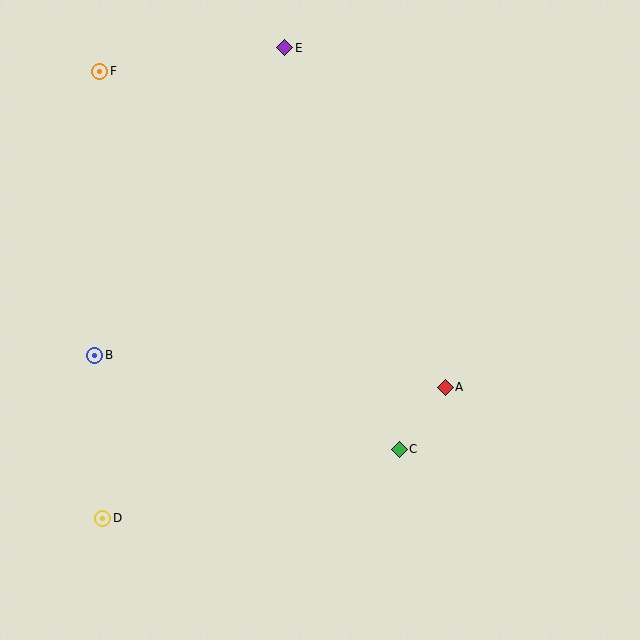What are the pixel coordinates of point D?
Point D is at (103, 518).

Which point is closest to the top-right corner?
Point E is closest to the top-right corner.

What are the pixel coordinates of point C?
Point C is at (399, 449).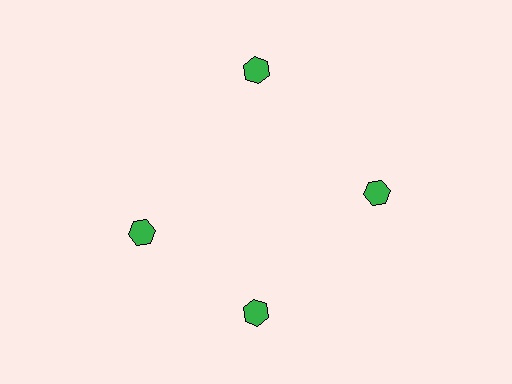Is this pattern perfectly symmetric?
No. The 4 green hexagons are arranged in a ring, but one element near the 9 o'clock position is rotated out of alignment along the ring, breaking the 4-fold rotational symmetry.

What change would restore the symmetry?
The symmetry would be restored by rotating it back into even spacing with its neighbors so that all 4 hexagons sit at equal angles and equal distance from the center.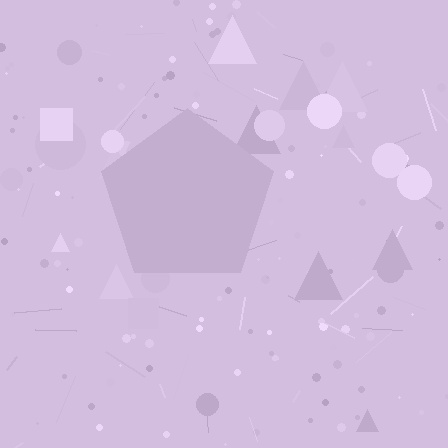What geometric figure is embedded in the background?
A pentagon is embedded in the background.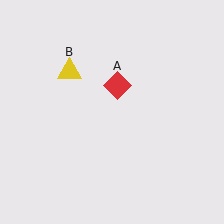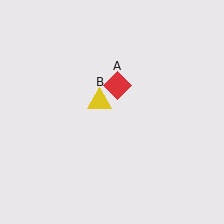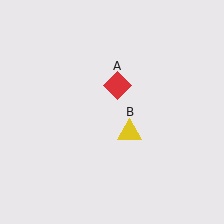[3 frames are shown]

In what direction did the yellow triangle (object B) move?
The yellow triangle (object B) moved down and to the right.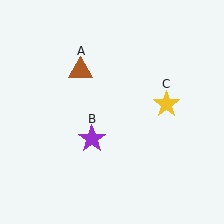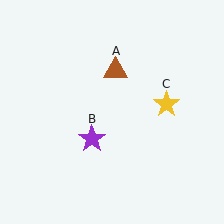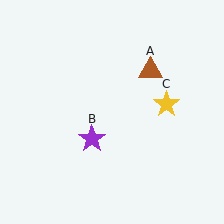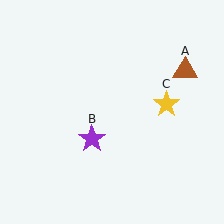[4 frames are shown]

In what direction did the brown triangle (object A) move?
The brown triangle (object A) moved right.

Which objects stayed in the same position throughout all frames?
Purple star (object B) and yellow star (object C) remained stationary.